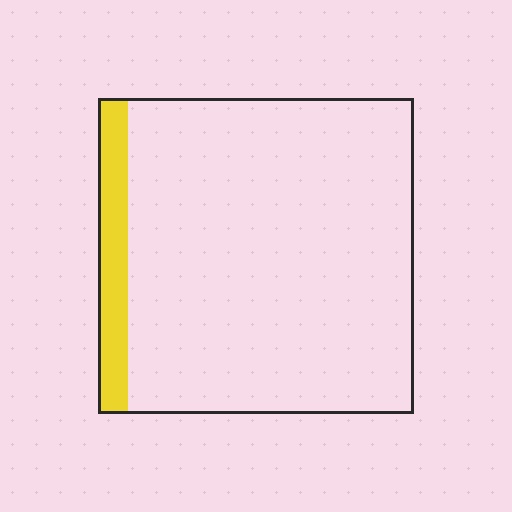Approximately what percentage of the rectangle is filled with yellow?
Approximately 10%.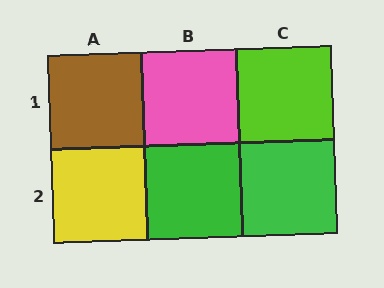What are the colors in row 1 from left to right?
Brown, pink, lime.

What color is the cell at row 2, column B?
Green.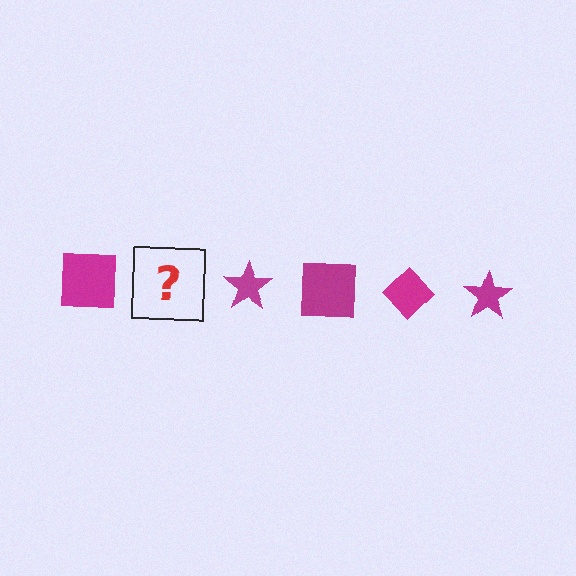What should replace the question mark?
The question mark should be replaced with a magenta diamond.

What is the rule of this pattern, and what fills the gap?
The rule is that the pattern cycles through square, diamond, star shapes in magenta. The gap should be filled with a magenta diamond.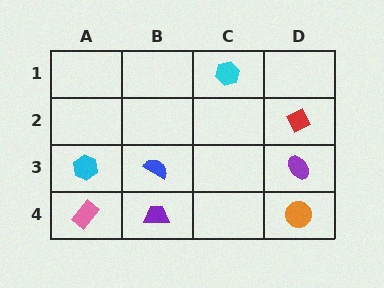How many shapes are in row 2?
1 shape.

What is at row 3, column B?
A blue semicircle.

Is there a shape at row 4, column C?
No, that cell is empty.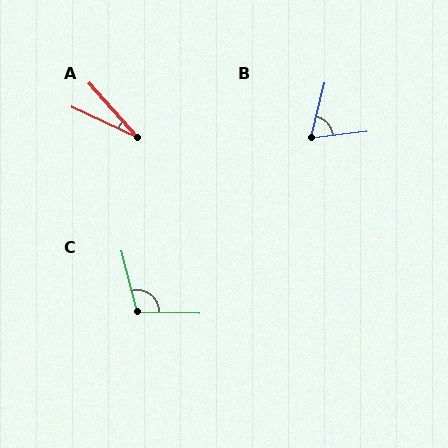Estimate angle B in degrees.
Approximately 69 degrees.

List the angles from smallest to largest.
A (24°), B (69°), C (106°).